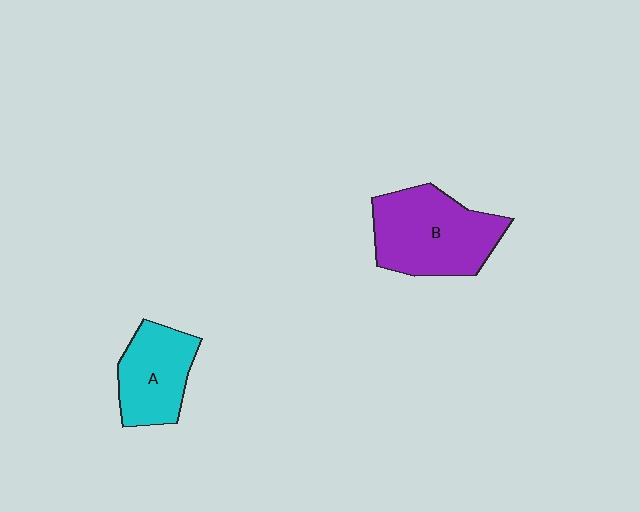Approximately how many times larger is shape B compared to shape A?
Approximately 1.5 times.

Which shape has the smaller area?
Shape A (cyan).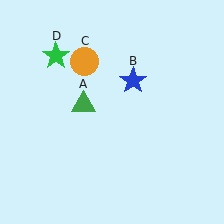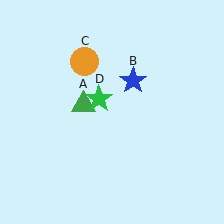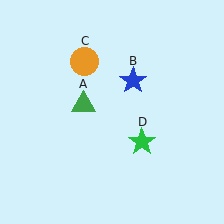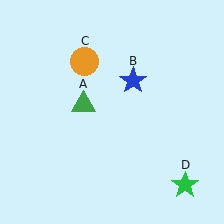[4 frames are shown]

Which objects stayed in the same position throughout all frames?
Green triangle (object A) and blue star (object B) and orange circle (object C) remained stationary.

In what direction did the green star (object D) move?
The green star (object D) moved down and to the right.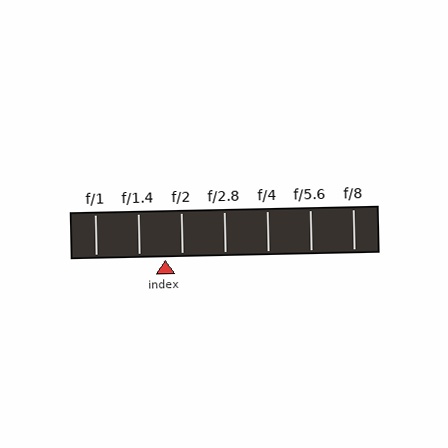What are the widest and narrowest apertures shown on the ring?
The widest aperture shown is f/1 and the narrowest is f/8.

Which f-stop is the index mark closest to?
The index mark is closest to f/2.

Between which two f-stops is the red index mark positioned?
The index mark is between f/1.4 and f/2.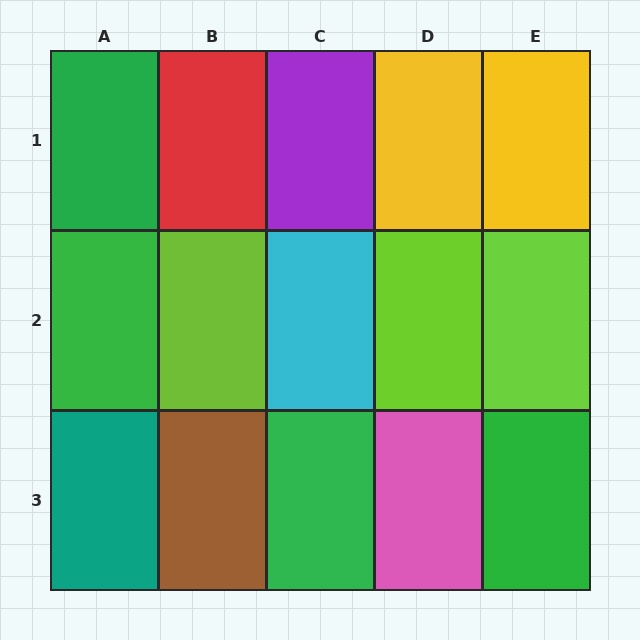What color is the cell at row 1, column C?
Purple.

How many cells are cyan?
1 cell is cyan.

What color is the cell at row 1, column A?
Green.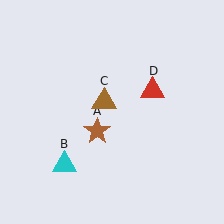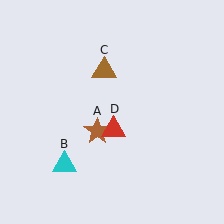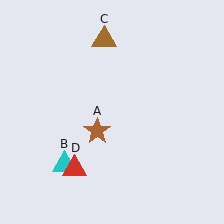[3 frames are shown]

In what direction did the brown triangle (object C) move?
The brown triangle (object C) moved up.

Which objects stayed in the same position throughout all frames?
Brown star (object A) and cyan triangle (object B) remained stationary.